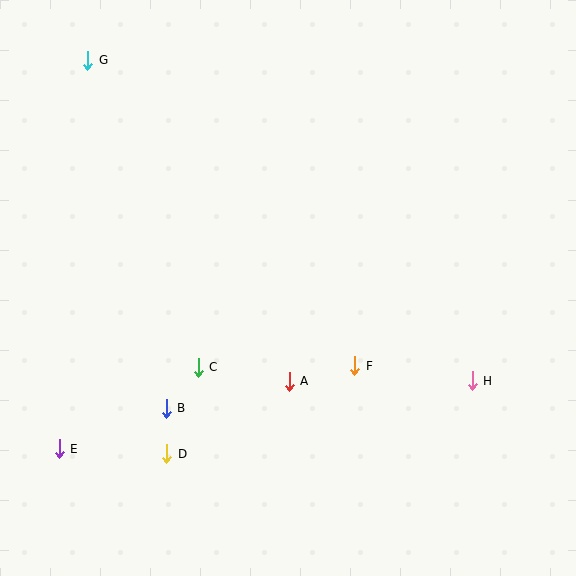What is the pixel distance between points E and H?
The distance between E and H is 419 pixels.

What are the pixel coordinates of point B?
Point B is at (166, 408).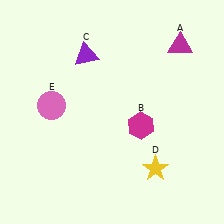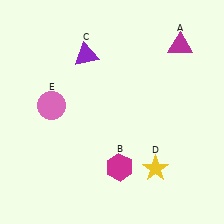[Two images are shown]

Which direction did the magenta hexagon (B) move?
The magenta hexagon (B) moved down.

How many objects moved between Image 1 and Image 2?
1 object moved between the two images.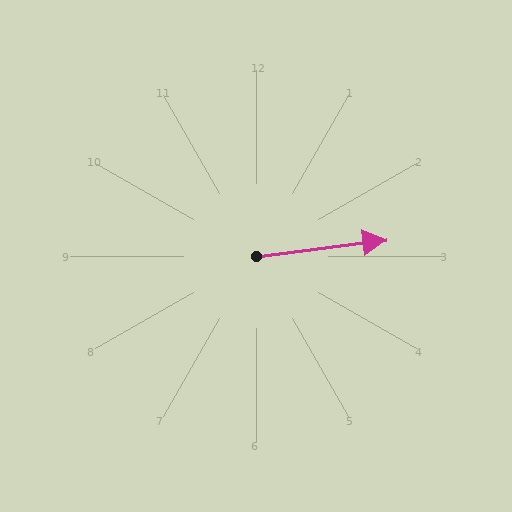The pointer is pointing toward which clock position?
Roughly 3 o'clock.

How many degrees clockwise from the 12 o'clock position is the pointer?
Approximately 83 degrees.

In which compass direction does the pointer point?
East.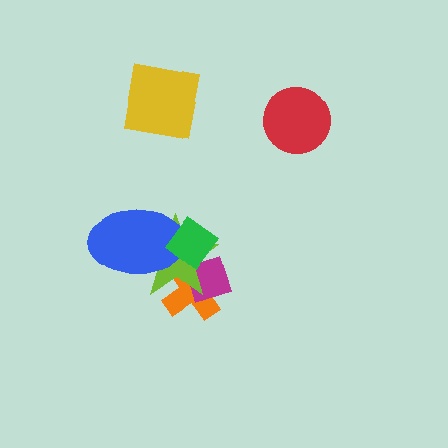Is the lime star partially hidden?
Yes, it is partially covered by another shape.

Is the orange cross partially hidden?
Yes, it is partially covered by another shape.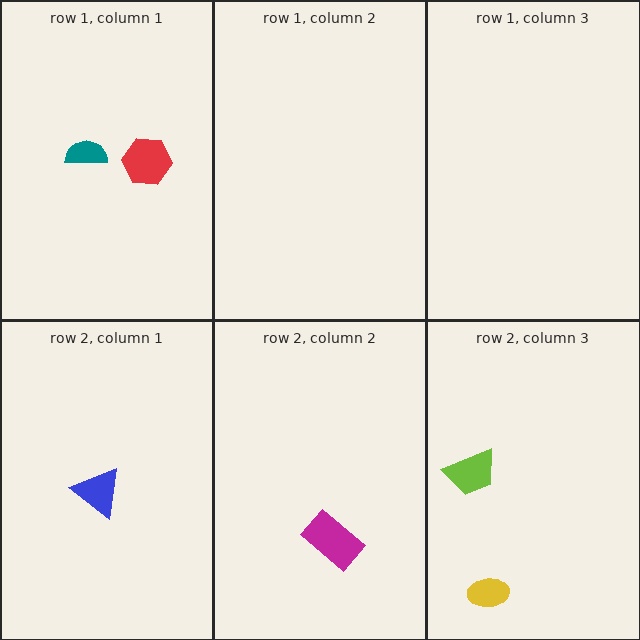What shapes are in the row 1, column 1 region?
The teal semicircle, the red hexagon.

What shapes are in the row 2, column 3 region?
The yellow ellipse, the lime trapezoid.